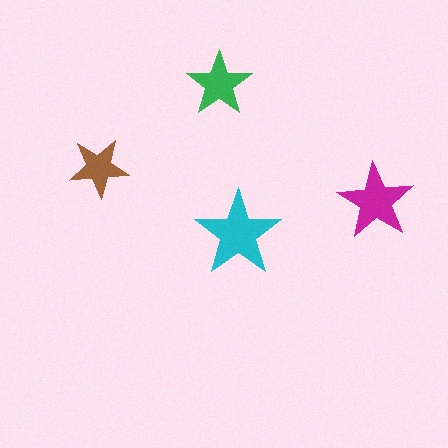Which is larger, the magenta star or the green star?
The magenta one.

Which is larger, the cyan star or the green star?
The cyan one.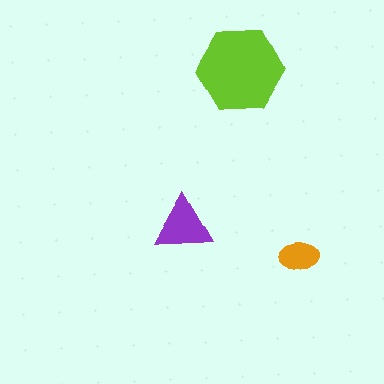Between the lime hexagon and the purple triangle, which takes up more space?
The lime hexagon.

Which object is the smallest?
The orange ellipse.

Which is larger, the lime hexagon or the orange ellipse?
The lime hexagon.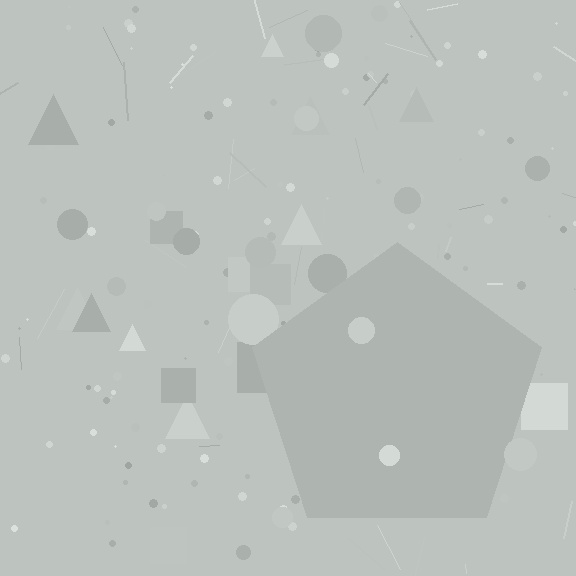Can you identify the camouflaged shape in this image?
The camouflaged shape is a pentagon.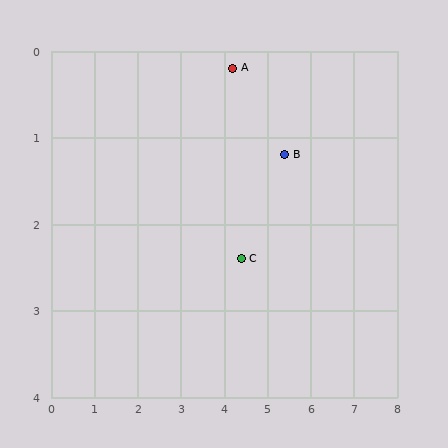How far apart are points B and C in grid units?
Points B and C are about 1.6 grid units apart.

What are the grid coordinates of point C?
Point C is at approximately (4.4, 2.4).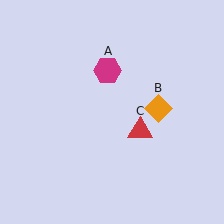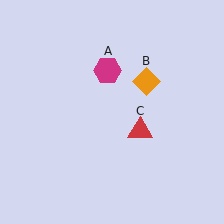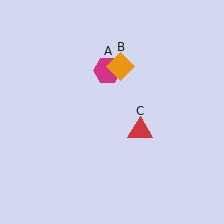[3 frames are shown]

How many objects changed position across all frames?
1 object changed position: orange diamond (object B).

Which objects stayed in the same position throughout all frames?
Magenta hexagon (object A) and red triangle (object C) remained stationary.